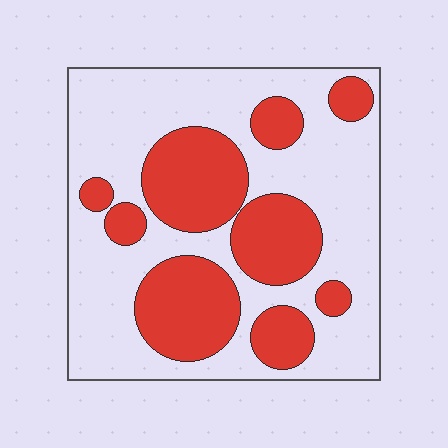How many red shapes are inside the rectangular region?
9.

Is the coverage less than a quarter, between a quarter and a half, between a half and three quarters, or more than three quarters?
Between a quarter and a half.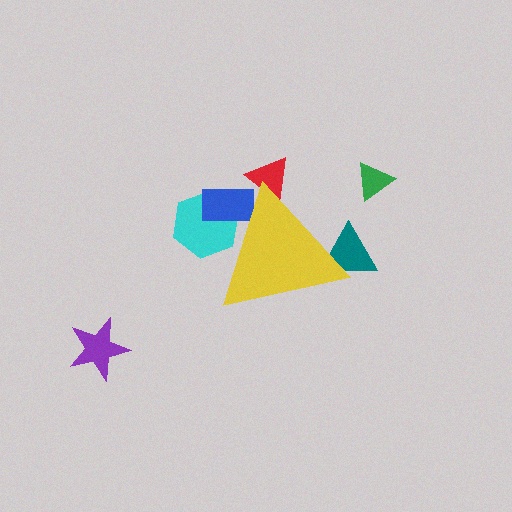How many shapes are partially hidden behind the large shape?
4 shapes are partially hidden.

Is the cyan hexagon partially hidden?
Yes, the cyan hexagon is partially hidden behind the yellow triangle.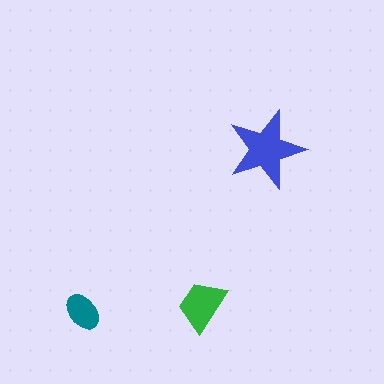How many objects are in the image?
There are 3 objects in the image.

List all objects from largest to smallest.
The blue star, the green trapezoid, the teal ellipse.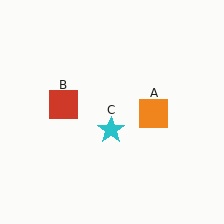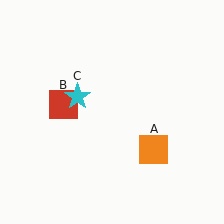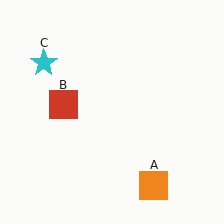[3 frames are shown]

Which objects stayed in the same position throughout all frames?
Red square (object B) remained stationary.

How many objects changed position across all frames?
2 objects changed position: orange square (object A), cyan star (object C).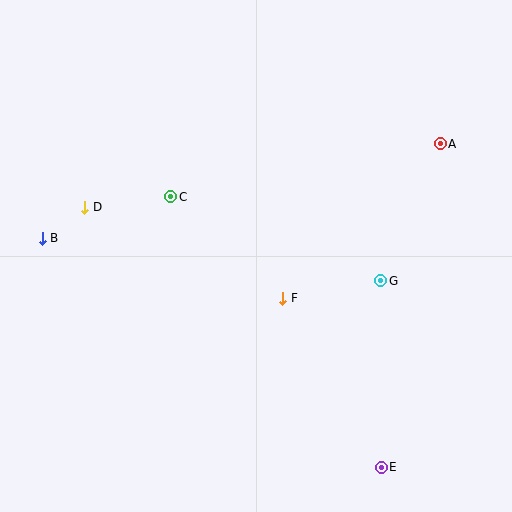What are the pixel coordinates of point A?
Point A is at (440, 144).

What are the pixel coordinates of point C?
Point C is at (171, 197).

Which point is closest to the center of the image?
Point F at (283, 298) is closest to the center.